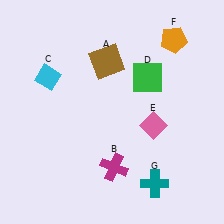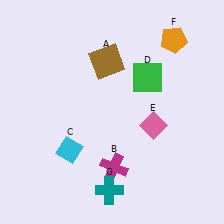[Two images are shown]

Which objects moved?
The objects that moved are: the cyan diamond (C), the teal cross (G).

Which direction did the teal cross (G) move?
The teal cross (G) moved left.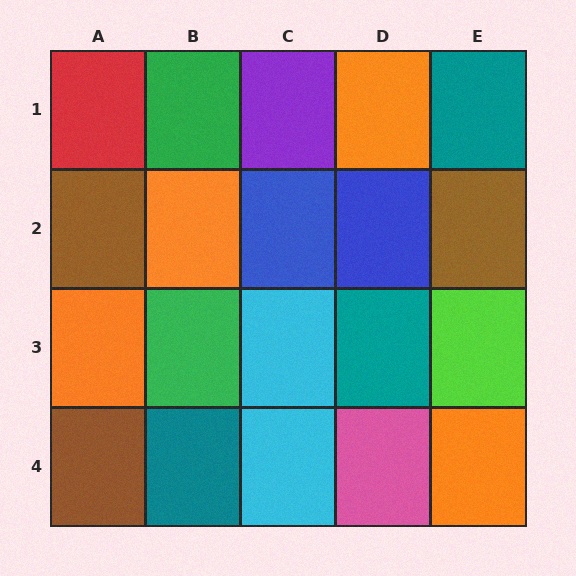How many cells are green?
2 cells are green.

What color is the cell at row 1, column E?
Teal.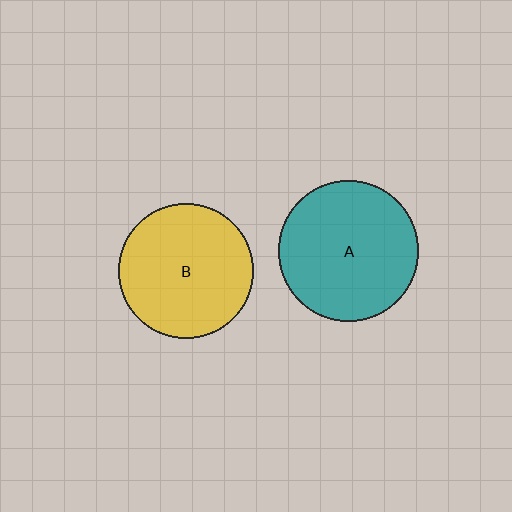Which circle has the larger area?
Circle A (teal).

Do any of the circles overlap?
No, none of the circles overlap.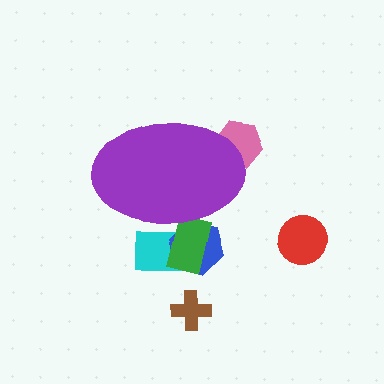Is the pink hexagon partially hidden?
Yes, the pink hexagon is partially hidden behind the purple ellipse.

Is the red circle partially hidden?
No, the red circle is fully visible.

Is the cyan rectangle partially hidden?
Yes, the cyan rectangle is partially hidden behind the purple ellipse.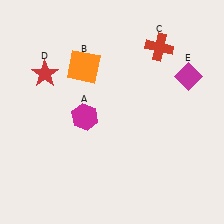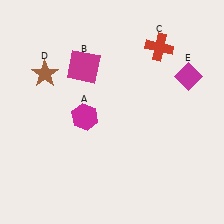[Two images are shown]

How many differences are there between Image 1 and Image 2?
There are 2 differences between the two images.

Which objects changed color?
B changed from orange to magenta. D changed from red to brown.